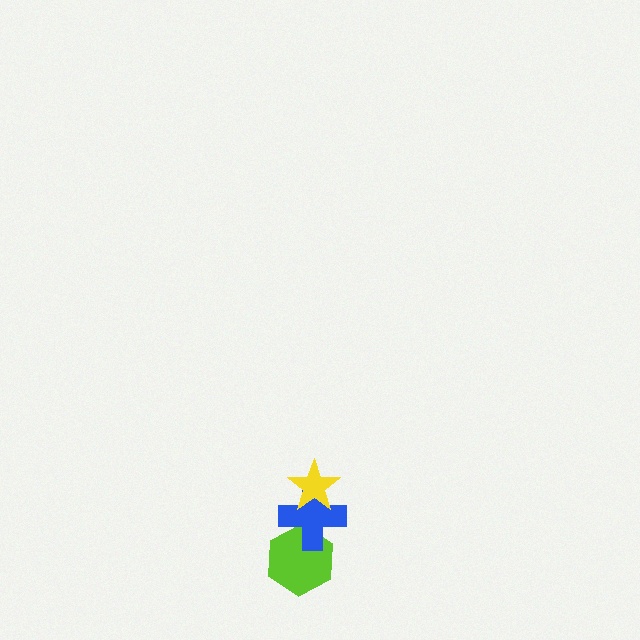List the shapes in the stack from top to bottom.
From top to bottom: the yellow star, the blue cross, the lime hexagon.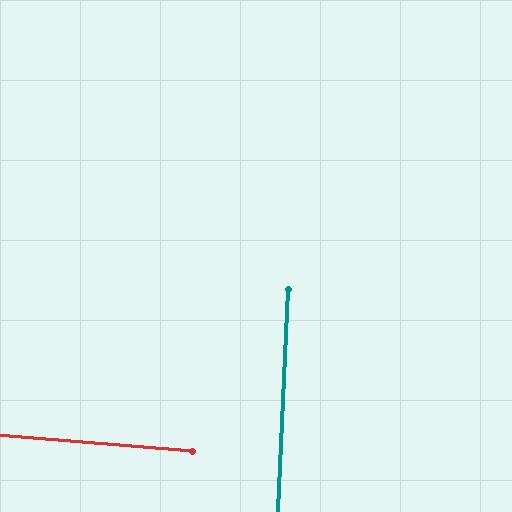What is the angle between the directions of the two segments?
Approximately 88 degrees.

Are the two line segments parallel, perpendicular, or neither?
Perpendicular — they meet at approximately 88°.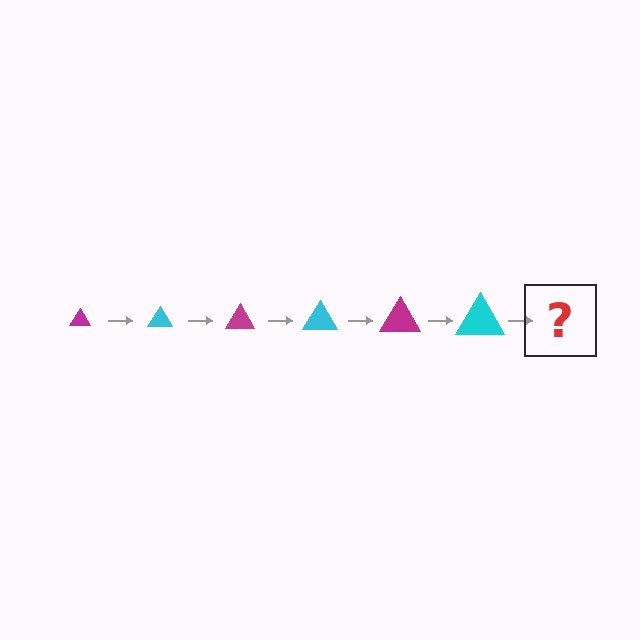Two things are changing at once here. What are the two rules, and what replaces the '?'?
The two rules are that the triangle grows larger each step and the color cycles through magenta and cyan. The '?' should be a magenta triangle, larger than the previous one.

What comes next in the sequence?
The next element should be a magenta triangle, larger than the previous one.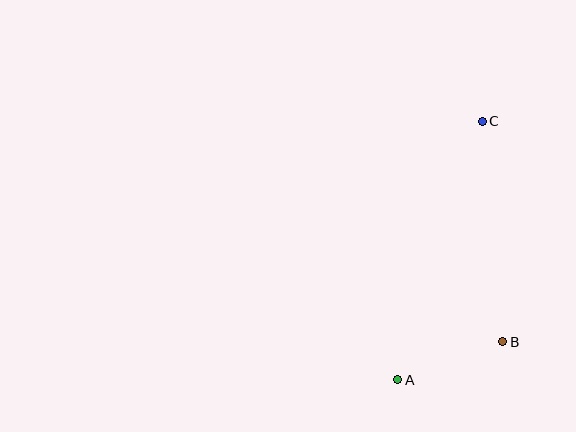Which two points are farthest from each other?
Points A and C are farthest from each other.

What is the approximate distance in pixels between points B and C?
The distance between B and C is approximately 221 pixels.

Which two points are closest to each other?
Points A and B are closest to each other.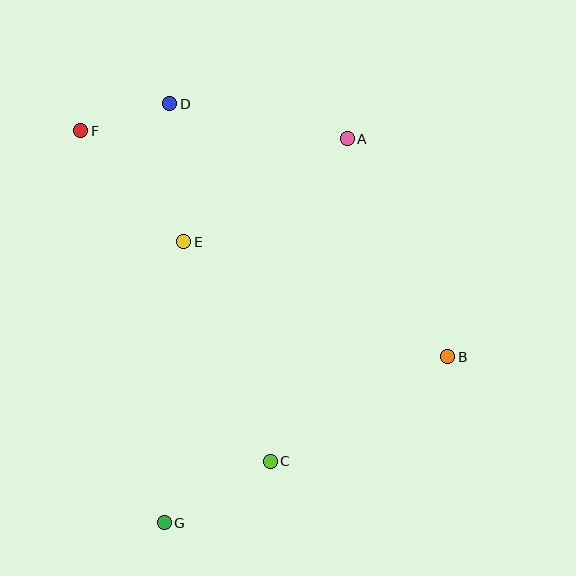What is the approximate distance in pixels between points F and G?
The distance between F and G is approximately 401 pixels.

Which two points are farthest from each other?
Points B and F are farthest from each other.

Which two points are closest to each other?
Points D and F are closest to each other.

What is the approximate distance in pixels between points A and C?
The distance between A and C is approximately 331 pixels.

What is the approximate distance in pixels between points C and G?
The distance between C and G is approximately 123 pixels.